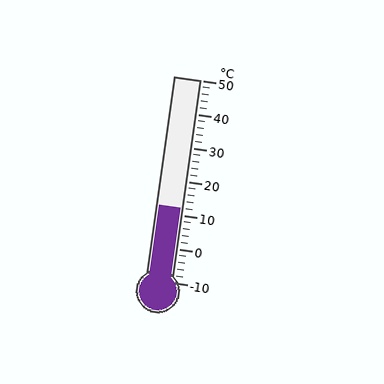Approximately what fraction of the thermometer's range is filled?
The thermometer is filled to approximately 35% of its range.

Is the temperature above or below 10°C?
The temperature is above 10°C.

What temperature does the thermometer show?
The thermometer shows approximately 12°C.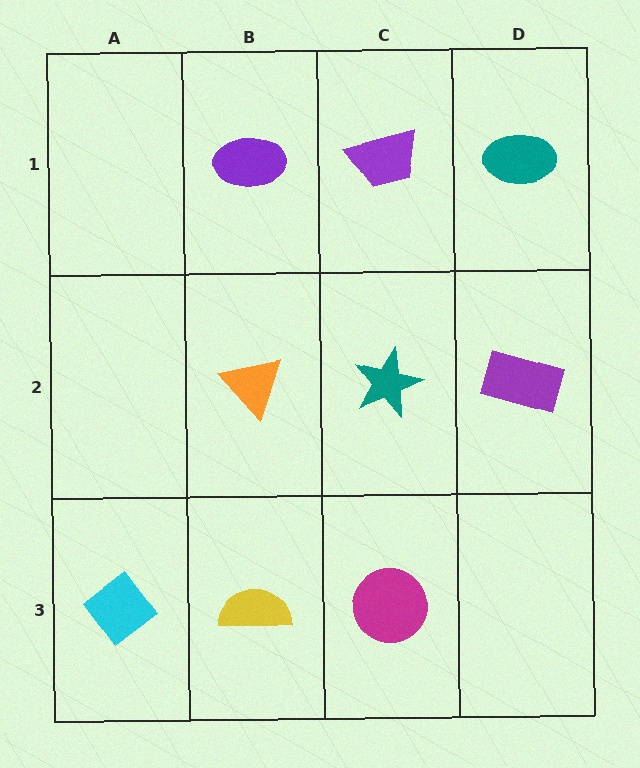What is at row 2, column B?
An orange triangle.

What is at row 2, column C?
A teal star.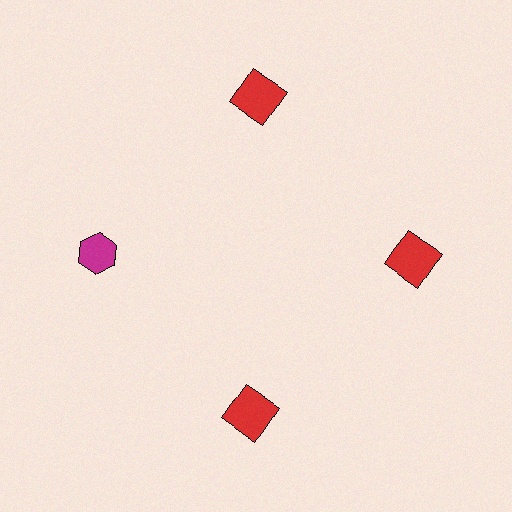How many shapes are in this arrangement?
There are 4 shapes arranged in a ring pattern.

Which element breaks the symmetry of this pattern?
The magenta hexagon at roughly the 9 o'clock position breaks the symmetry. All other shapes are red squares.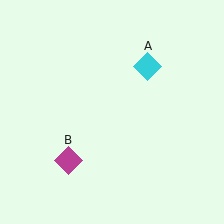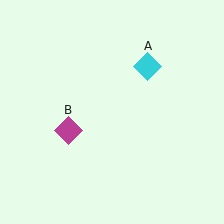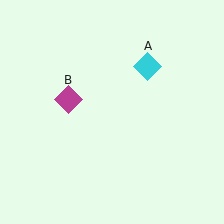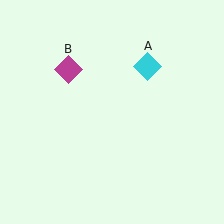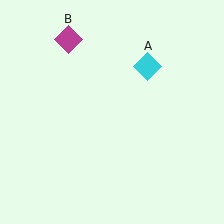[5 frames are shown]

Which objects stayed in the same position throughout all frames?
Cyan diamond (object A) remained stationary.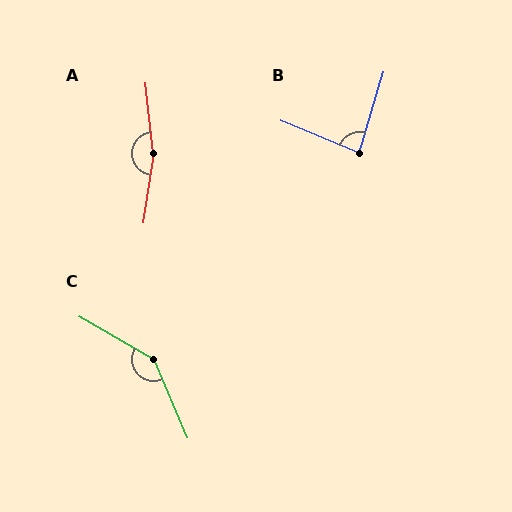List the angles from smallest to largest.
B (84°), C (143°), A (165°).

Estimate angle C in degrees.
Approximately 143 degrees.